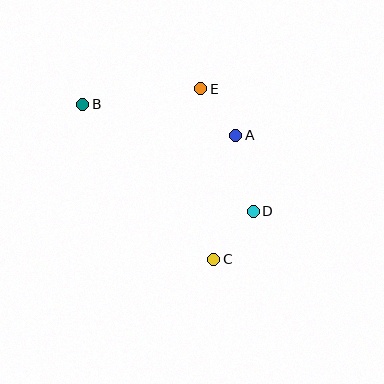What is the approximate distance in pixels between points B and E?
The distance between B and E is approximately 119 pixels.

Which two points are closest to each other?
Points A and E are closest to each other.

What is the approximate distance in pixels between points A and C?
The distance between A and C is approximately 126 pixels.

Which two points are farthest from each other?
Points B and C are farthest from each other.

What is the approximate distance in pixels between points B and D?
The distance between B and D is approximately 201 pixels.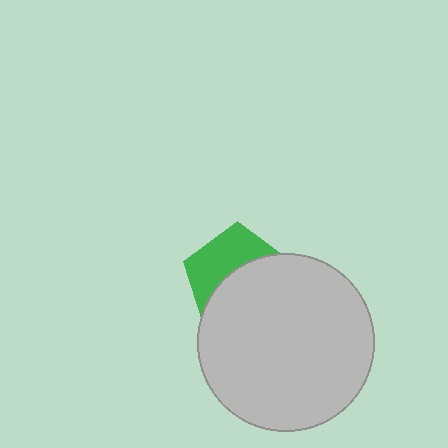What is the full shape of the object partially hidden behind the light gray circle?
The partially hidden object is a green pentagon.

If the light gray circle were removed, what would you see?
You would see the complete green pentagon.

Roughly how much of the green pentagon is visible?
A small part of it is visible (roughly 43%).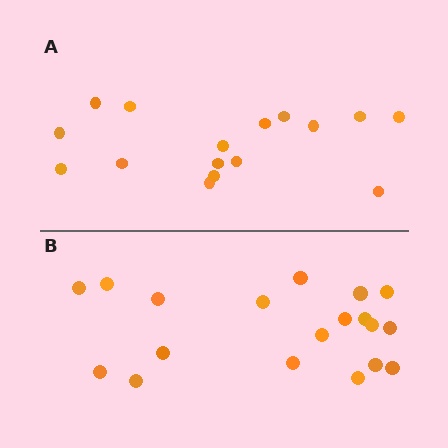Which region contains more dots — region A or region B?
Region B (the bottom region) has more dots.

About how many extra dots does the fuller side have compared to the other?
Region B has just a few more — roughly 2 or 3 more dots than region A.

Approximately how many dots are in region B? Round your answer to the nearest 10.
About 20 dots. (The exact count is 19, which rounds to 20.)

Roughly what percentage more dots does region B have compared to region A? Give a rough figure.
About 20% more.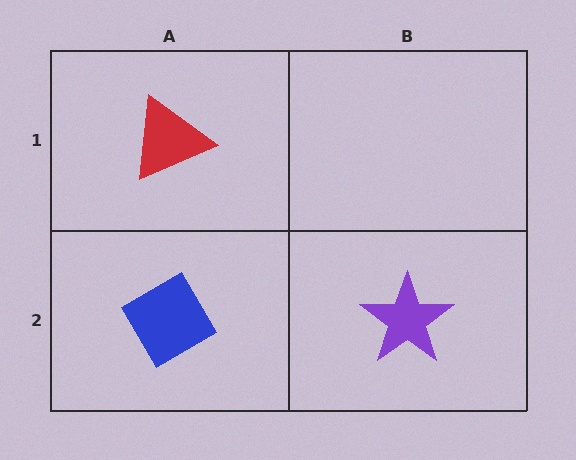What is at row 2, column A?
A blue diamond.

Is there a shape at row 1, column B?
No, that cell is empty.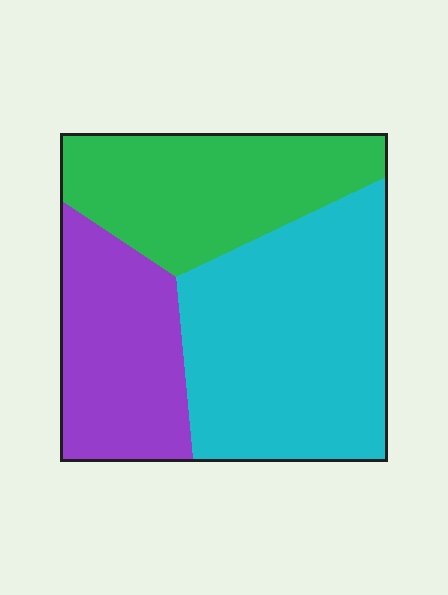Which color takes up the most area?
Cyan, at roughly 45%.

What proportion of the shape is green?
Green covers 30% of the shape.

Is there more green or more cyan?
Cyan.